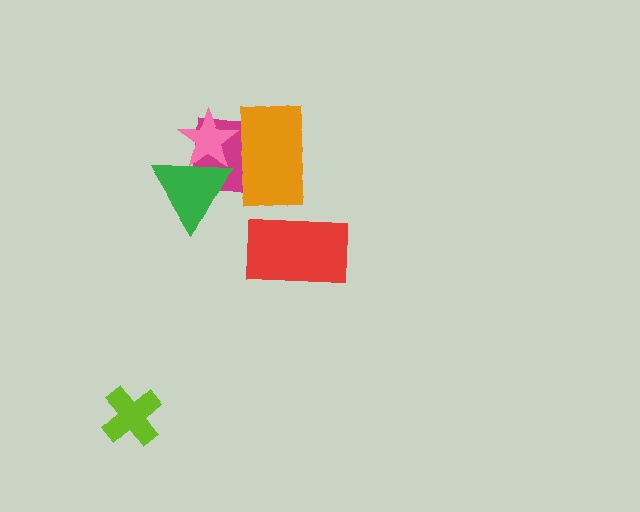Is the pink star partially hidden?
Yes, it is partially covered by another shape.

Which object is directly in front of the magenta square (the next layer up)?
The green triangle is directly in front of the magenta square.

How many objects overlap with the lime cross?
0 objects overlap with the lime cross.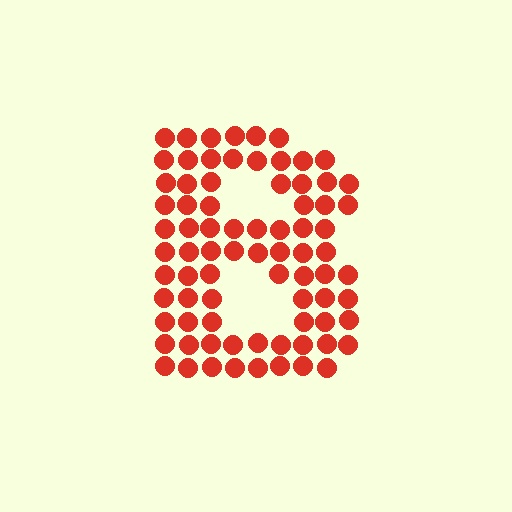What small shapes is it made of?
It is made of small circles.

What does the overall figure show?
The overall figure shows the letter B.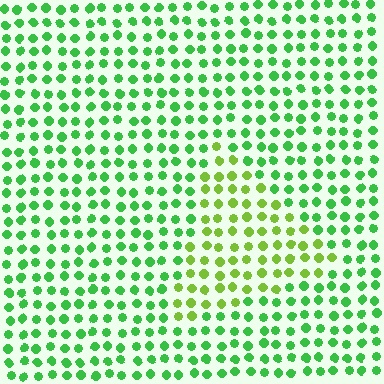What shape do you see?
I see a triangle.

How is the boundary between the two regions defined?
The boundary is defined purely by a slight shift in hue (about 34 degrees). Spacing, size, and orientation are identical on both sides.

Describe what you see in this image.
The image is filled with small green elements in a uniform arrangement. A triangle-shaped region is visible where the elements are tinted to a slightly different hue, forming a subtle color boundary.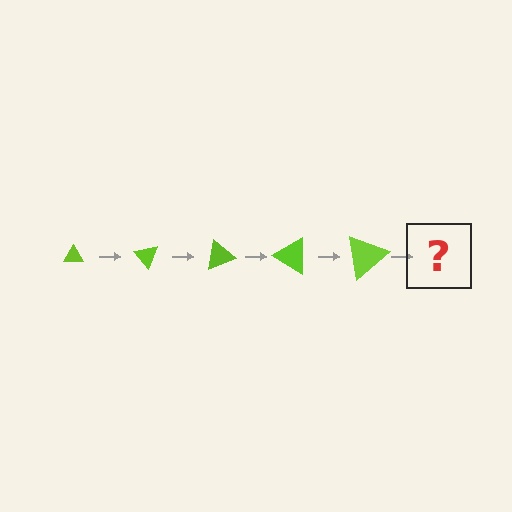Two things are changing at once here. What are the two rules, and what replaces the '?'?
The two rules are that the triangle grows larger each step and it rotates 50 degrees each step. The '?' should be a triangle, larger than the previous one and rotated 250 degrees from the start.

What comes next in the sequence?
The next element should be a triangle, larger than the previous one and rotated 250 degrees from the start.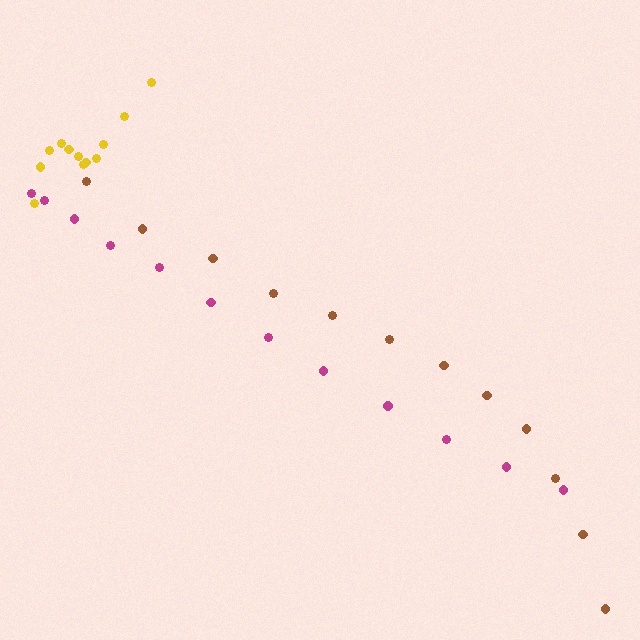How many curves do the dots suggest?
There are 3 distinct paths.